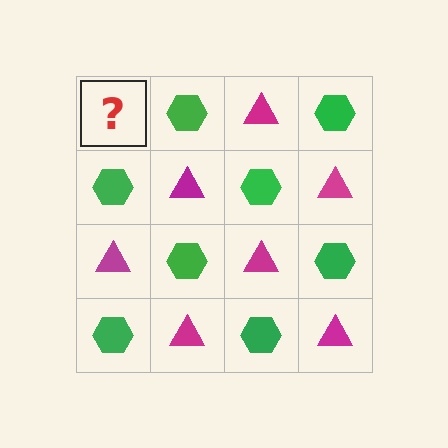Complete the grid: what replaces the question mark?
The question mark should be replaced with a magenta triangle.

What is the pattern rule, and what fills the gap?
The rule is that it alternates magenta triangle and green hexagon in a checkerboard pattern. The gap should be filled with a magenta triangle.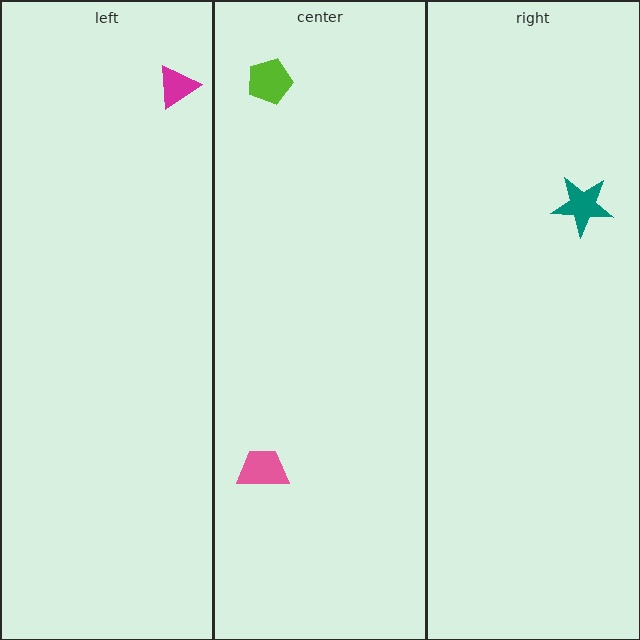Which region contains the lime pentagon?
The center region.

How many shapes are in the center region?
2.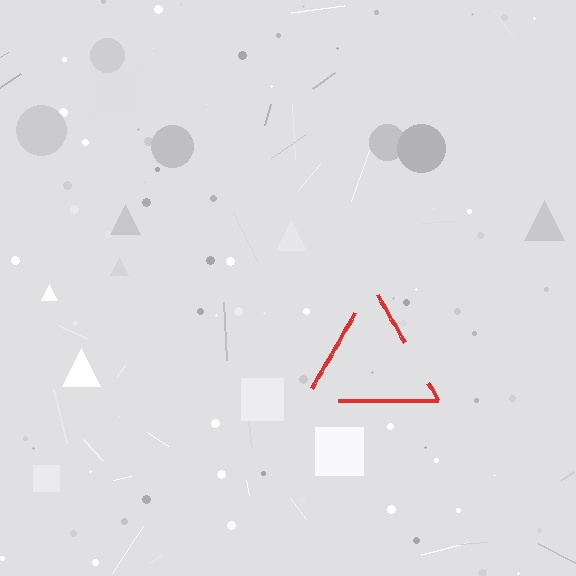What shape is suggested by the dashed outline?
The dashed outline suggests a triangle.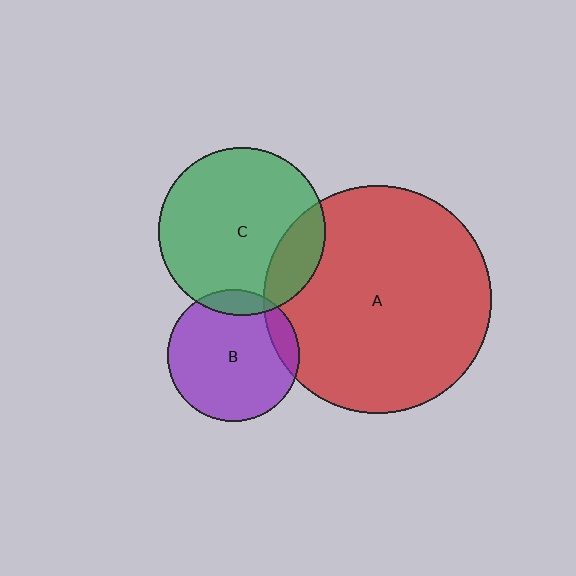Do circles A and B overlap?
Yes.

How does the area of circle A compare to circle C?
Approximately 1.9 times.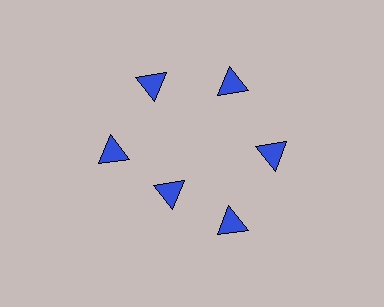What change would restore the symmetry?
The symmetry would be restored by moving it outward, back onto the ring so that all 6 triangles sit at equal angles and equal distance from the center.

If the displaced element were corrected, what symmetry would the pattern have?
It would have 6-fold rotational symmetry — the pattern would map onto itself every 60 degrees.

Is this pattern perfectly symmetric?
No. The 6 blue triangles are arranged in a ring, but one element near the 7 o'clock position is pulled inward toward the center, breaking the 6-fold rotational symmetry.